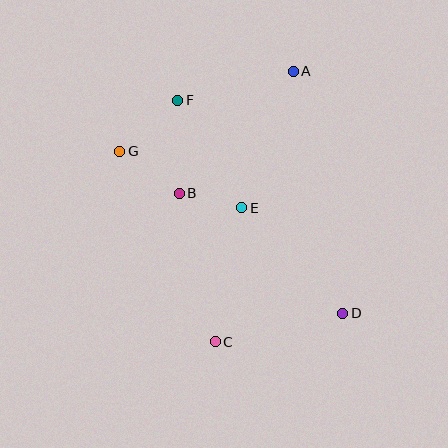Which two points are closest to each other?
Points B and E are closest to each other.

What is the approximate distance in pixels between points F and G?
The distance between F and G is approximately 78 pixels.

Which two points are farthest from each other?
Points A and C are farthest from each other.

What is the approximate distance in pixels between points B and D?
The distance between B and D is approximately 203 pixels.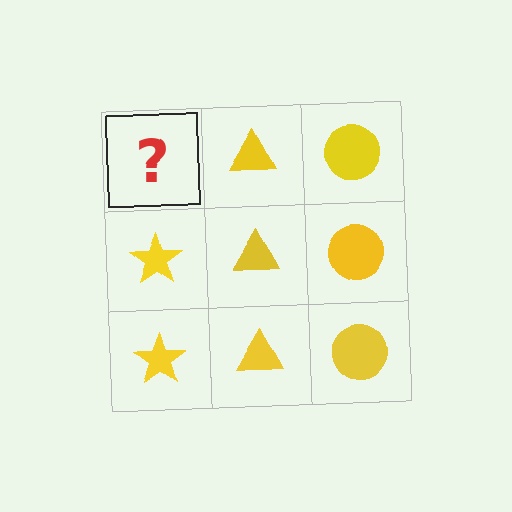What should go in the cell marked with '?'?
The missing cell should contain a yellow star.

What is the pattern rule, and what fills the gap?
The rule is that each column has a consistent shape. The gap should be filled with a yellow star.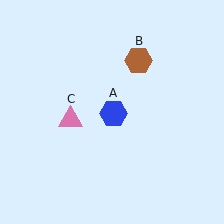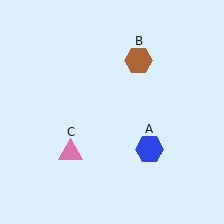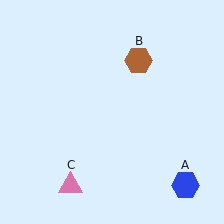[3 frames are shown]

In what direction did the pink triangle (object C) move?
The pink triangle (object C) moved down.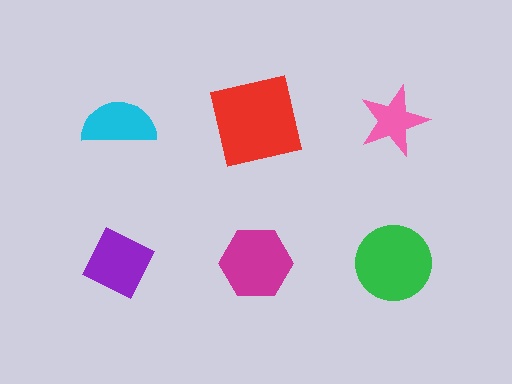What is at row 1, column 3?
A pink star.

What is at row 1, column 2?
A red square.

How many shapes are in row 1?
3 shapes.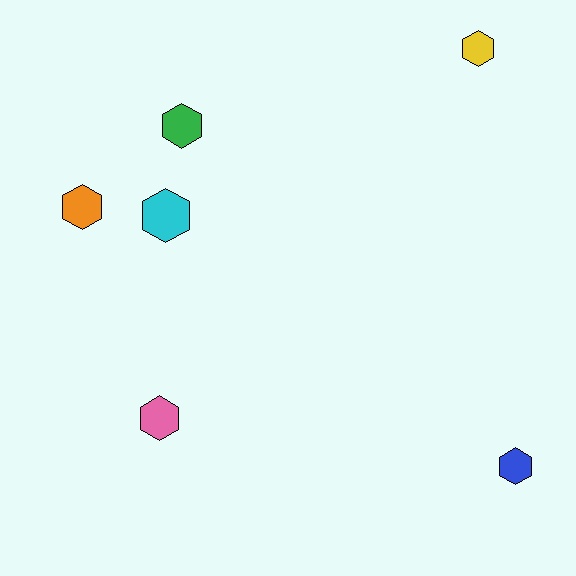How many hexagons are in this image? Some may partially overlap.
There are 6 hexagons.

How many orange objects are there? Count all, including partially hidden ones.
There is 1 orange object.